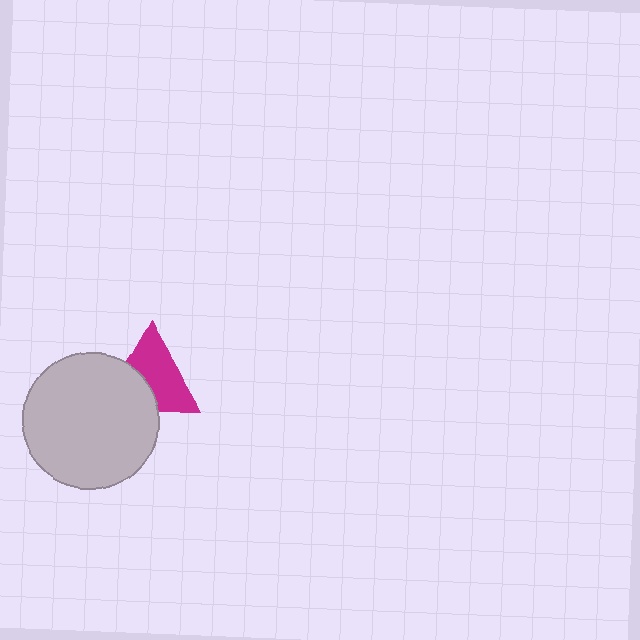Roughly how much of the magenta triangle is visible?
About half of it is visible (roughly 63%).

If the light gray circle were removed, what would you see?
You would see the complete magenta triangle.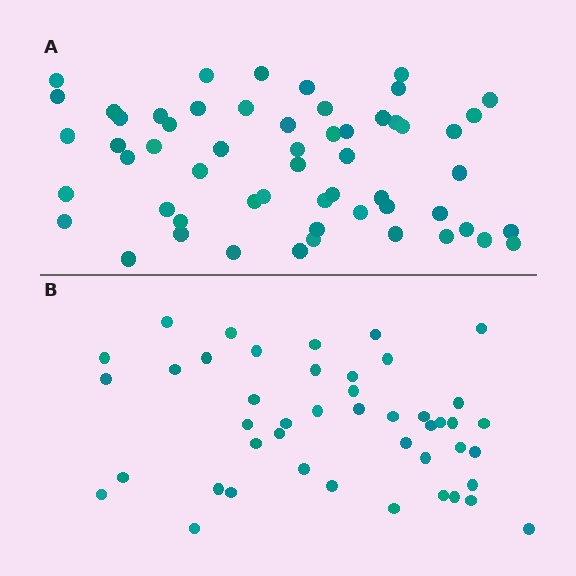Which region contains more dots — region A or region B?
Region A (the top region) has more dots.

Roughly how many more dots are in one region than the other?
Region A has roughly 12 or so more dots than region B.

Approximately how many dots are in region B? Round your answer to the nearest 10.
About 40 dots. (The exact count is 45, which rounds to 40.)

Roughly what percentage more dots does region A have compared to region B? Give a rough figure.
About 25% more.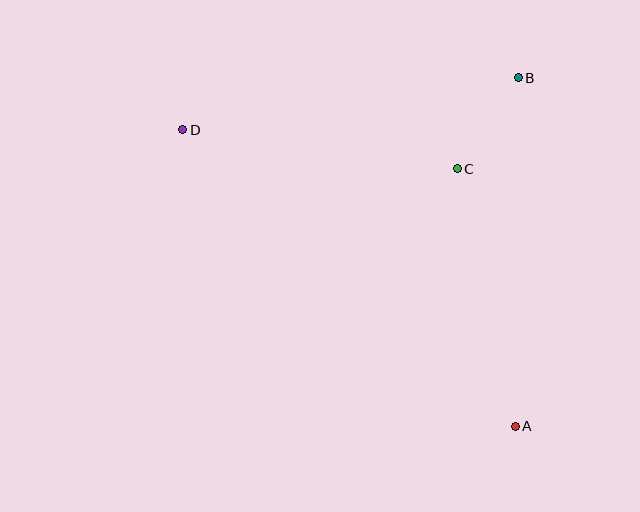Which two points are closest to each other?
Points B and C are closest to each other.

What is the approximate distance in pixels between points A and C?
The distance between A and C is approximately 264 pixels.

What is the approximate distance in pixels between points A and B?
The distance between A and B is approximately 349 pixels.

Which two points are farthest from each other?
Points A and D are farthest from each other.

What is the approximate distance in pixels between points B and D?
The distance between B and D is approximately 339 pixels.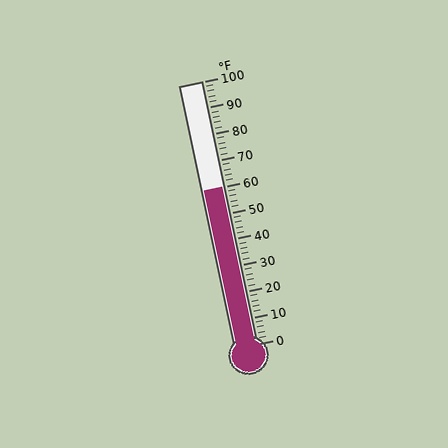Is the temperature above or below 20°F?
The temperature is above 20°F.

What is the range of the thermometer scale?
The thermometer scale ranges from 0°F to 100°F.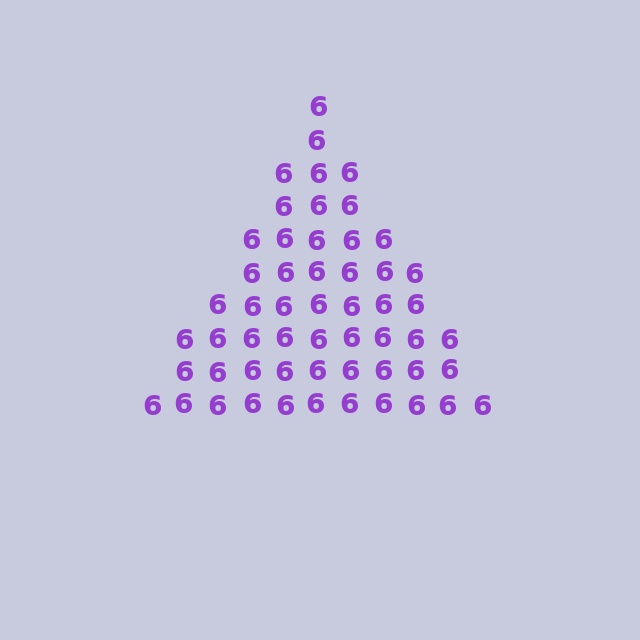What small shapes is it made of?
It is made of small digit 6's.